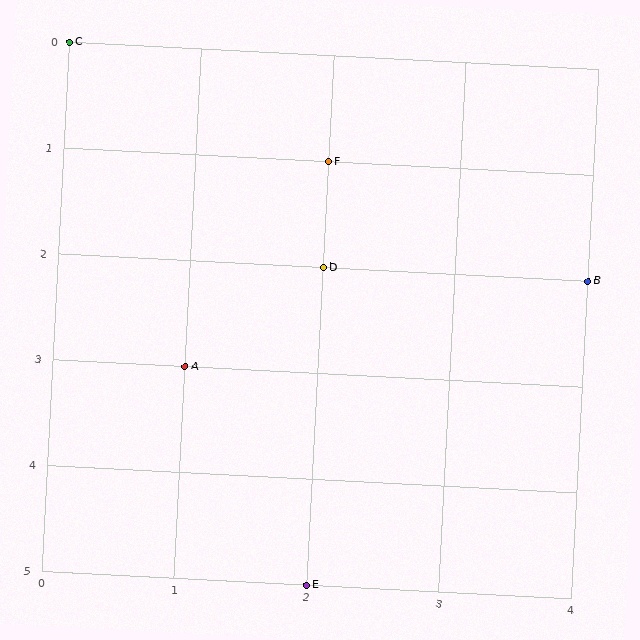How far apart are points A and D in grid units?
Points A and D are 1 column and 1 row apart (about 1.4 grid units diagonally).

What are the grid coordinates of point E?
Point E is at grid coordinates (2, 5).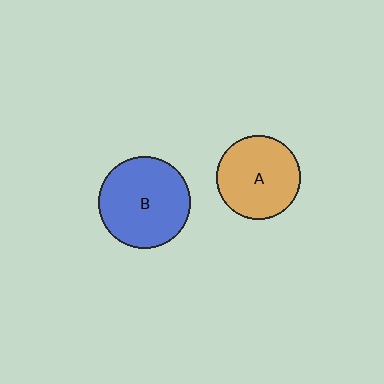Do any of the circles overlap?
No, none of the circles overlap.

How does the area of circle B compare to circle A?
Approximately 1.2 times.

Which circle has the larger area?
Circle B (blue).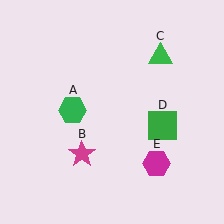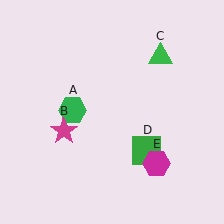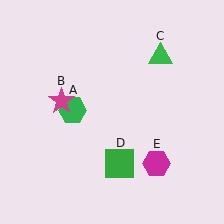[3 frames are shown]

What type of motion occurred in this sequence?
The magenta star (object B), green square (object D) rotated clockwise around the center of the scene.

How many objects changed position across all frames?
2 objects changed position: magenta star (object B), green square (object D).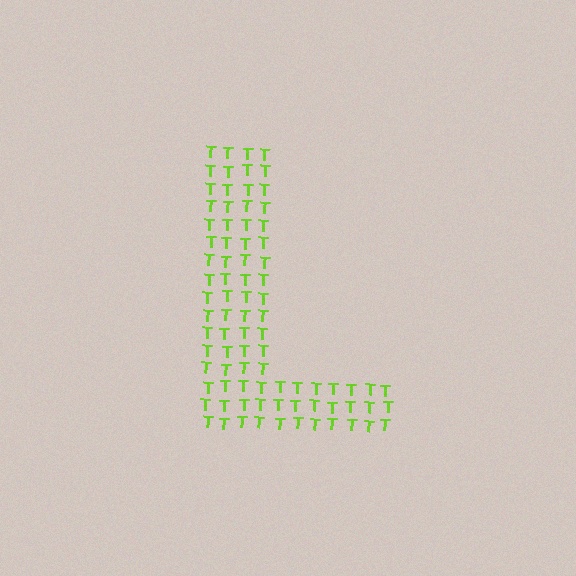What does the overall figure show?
The overall figure shows the letter L.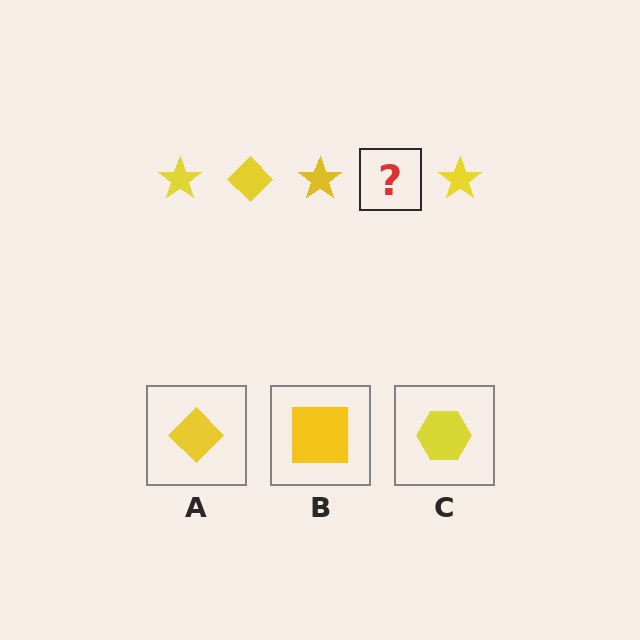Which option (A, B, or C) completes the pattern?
A.